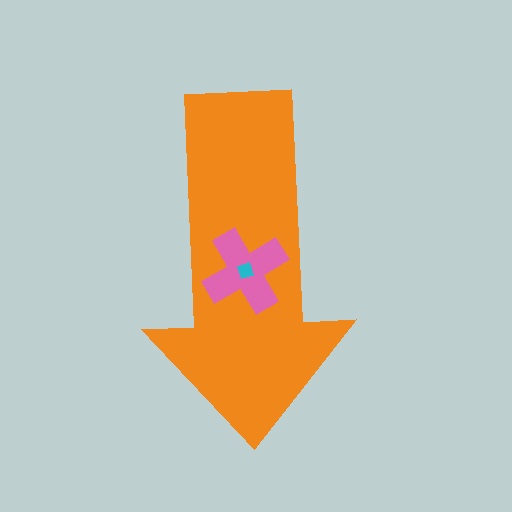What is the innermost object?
The cyan square.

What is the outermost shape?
The orange arrow.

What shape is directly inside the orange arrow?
The pink cross.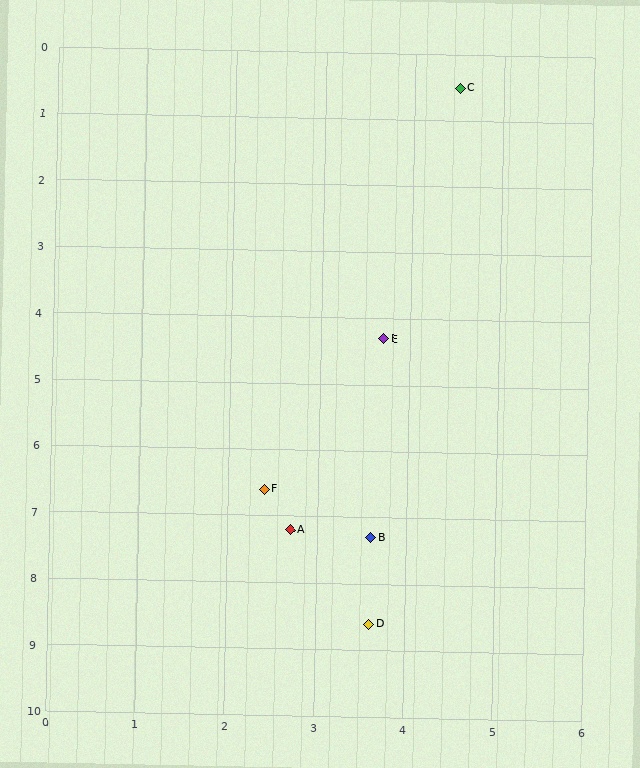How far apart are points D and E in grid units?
Points D and E are about 4.3 grid units apart.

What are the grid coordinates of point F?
Point F is at approximately (2.4, 6.6).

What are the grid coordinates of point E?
Point E is at approximately (3.7, 4.3).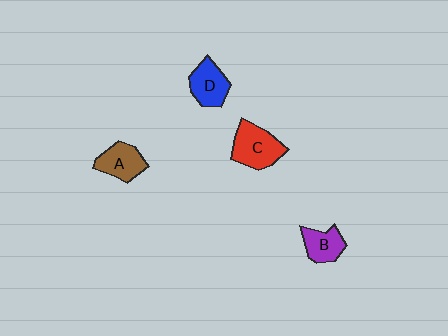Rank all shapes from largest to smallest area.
From largest to smallest: C (red), D (blue), A (brown), B (purple).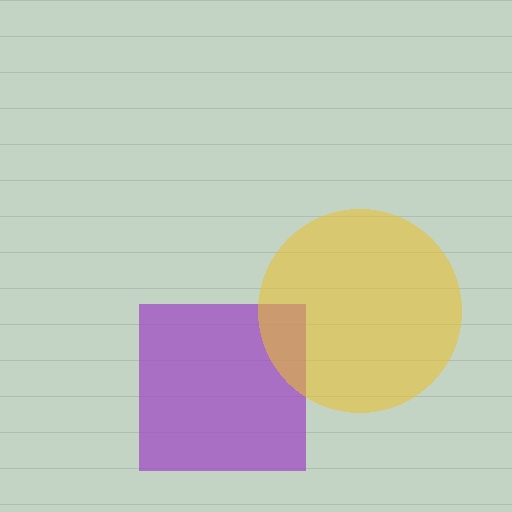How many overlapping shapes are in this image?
There are 2 overlapping shapes in the image.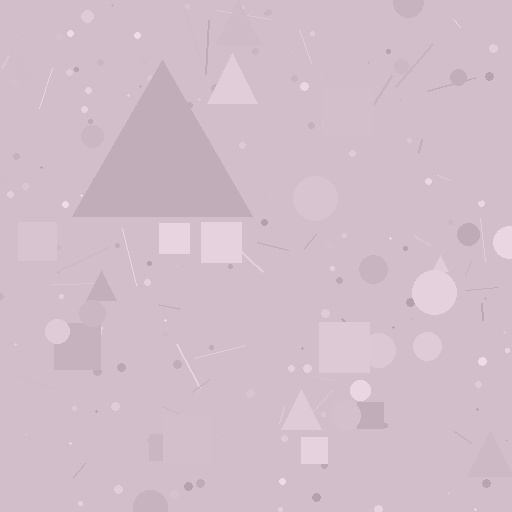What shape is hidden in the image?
A triangle is hidden in the image.